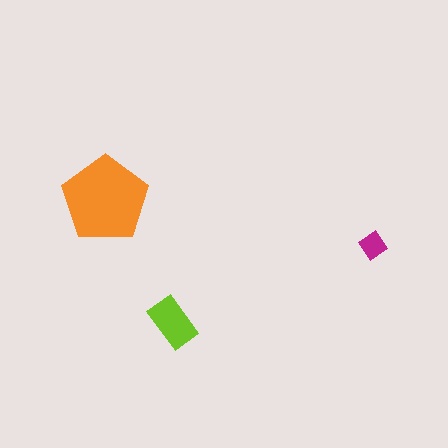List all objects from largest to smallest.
The orange pentagon, the lime rectangle, the magenta diamond.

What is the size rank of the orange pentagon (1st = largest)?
1st.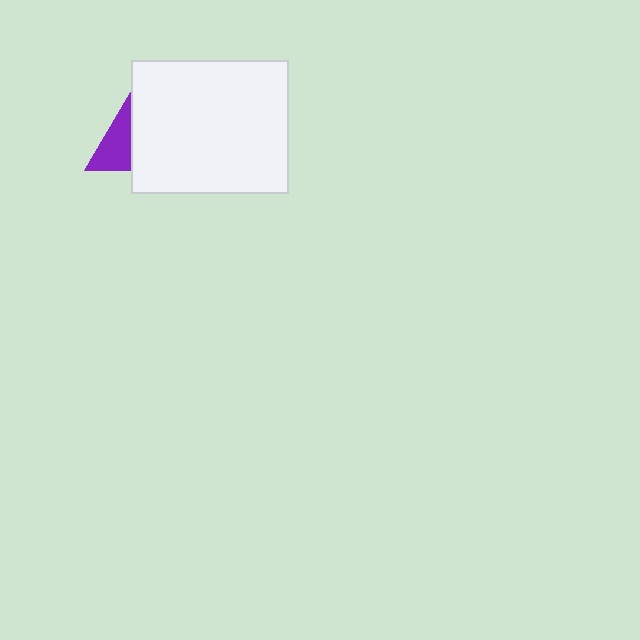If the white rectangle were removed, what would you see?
You would see the complete purple triangle.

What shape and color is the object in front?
The object in front is a white rectangle.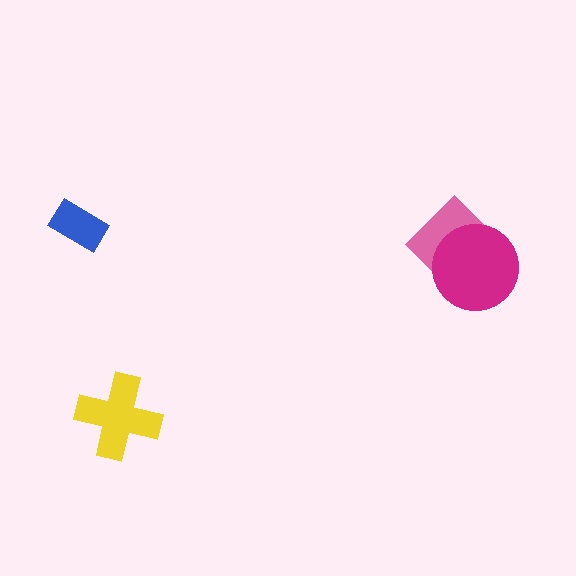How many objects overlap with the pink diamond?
1 object overlaps with the pink diamond.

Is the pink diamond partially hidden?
Yes, it is partially covered by another shape.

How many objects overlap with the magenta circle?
1 object overlaps with the magenta circle.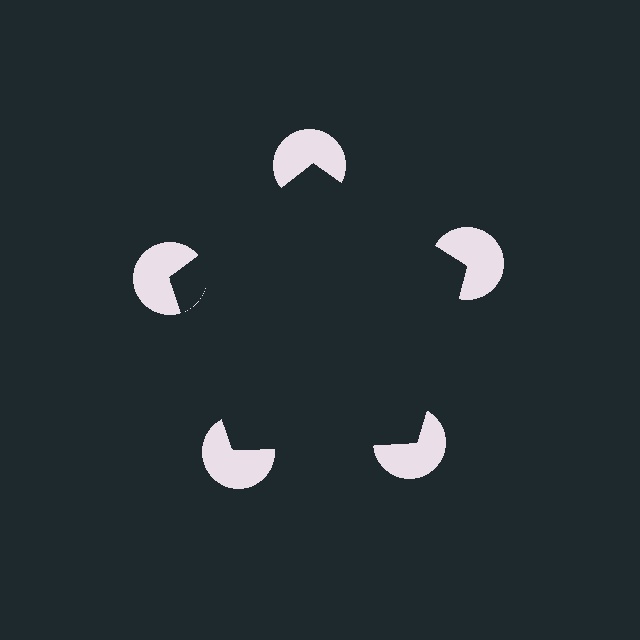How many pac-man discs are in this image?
There are 5 — one at each vertex of the illusory pentagon.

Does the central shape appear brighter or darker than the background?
It typically appears slightly darker than the background, even though no actual brightness change is drawn.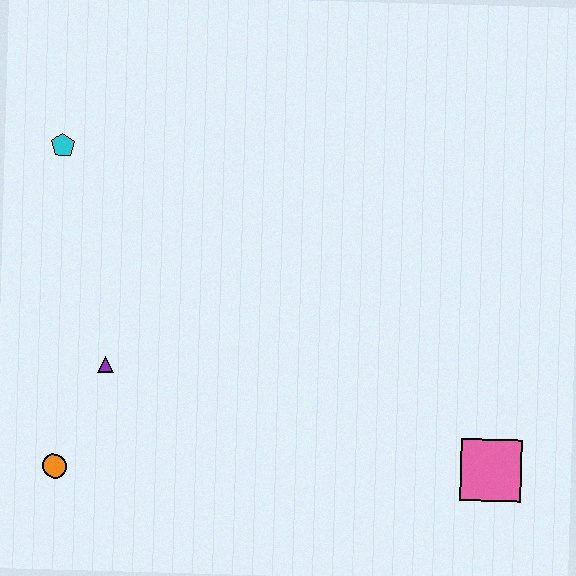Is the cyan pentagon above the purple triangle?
Yes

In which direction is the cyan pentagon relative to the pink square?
The cyan pentagon is to the left of the pink square.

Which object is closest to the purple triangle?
The orange circle is closest to the purple triangle.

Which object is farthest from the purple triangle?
The pink square is farthest from the purple triangle.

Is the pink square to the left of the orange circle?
No